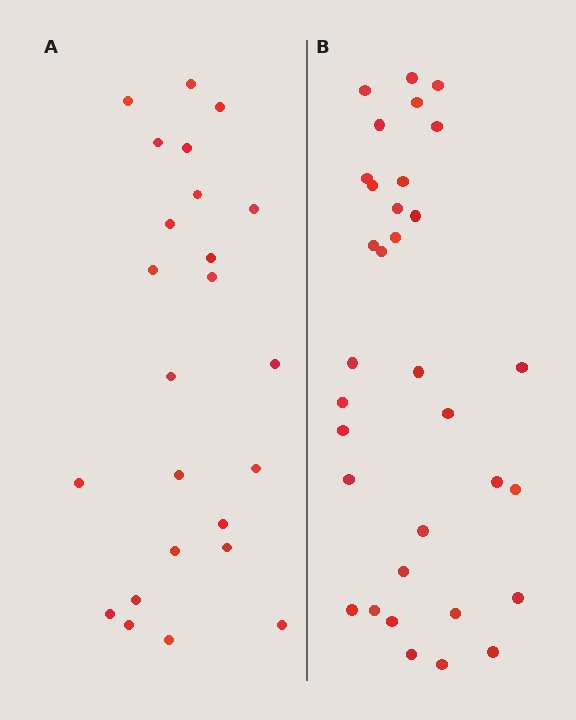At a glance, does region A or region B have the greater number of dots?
Region B (the right region) has more dots.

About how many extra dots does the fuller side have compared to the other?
Region B has roughly 8 or so more dots than region A.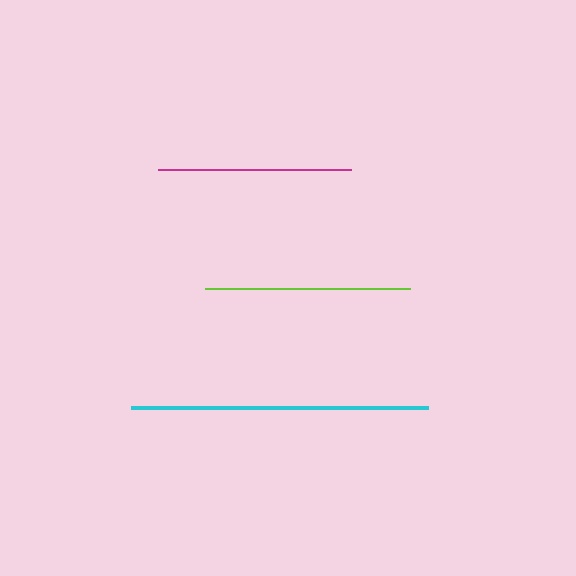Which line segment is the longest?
The cyan line is the longest at approximately 297 pixels.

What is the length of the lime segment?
The lime segment is approximately 205 pixels long.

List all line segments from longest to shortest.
From longest to shortest: cyan, lime, magenta.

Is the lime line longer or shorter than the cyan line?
The cyan line is longer than the lime line.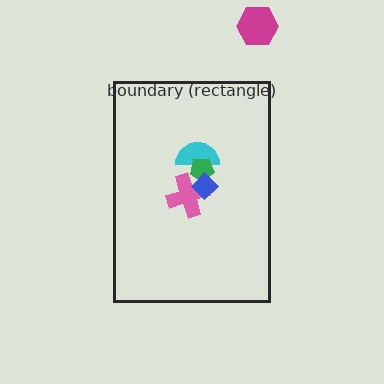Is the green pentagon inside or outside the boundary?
Inside.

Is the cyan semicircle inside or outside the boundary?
Inside.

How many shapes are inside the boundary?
4 inside, 1 outside.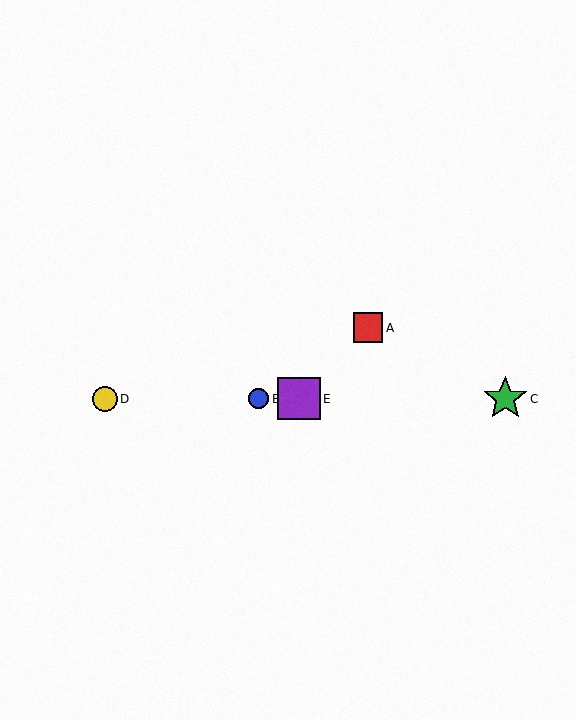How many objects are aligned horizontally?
4 objects (B, C, D, E) are aligned horizontally.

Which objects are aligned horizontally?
Objects B, C, D, E are aligned horizontally.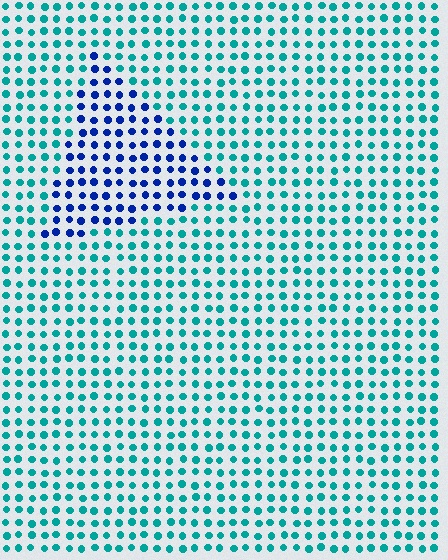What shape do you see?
I see a triangle.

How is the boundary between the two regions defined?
The boundary is defined purely by a slight shift in hue (about 51 degrees). Spacing, size, and orientation are identical on both sides.